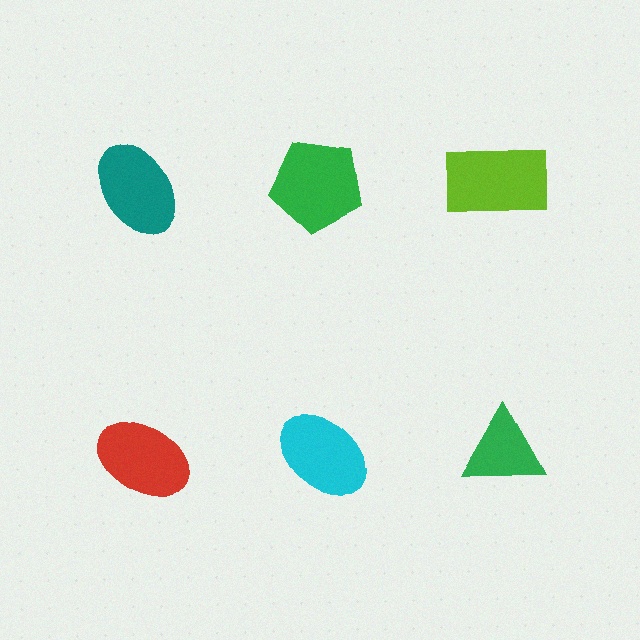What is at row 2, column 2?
A cyan ellipse.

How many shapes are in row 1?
3 shapes.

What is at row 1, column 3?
A lime rectangle.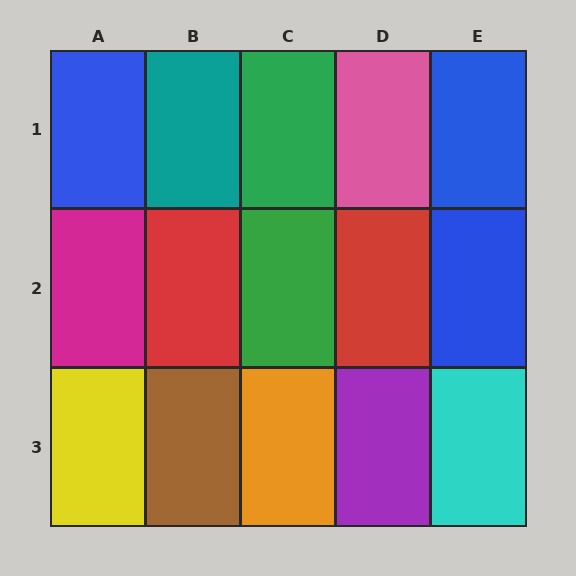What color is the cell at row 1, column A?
Blue.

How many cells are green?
2 cells are green.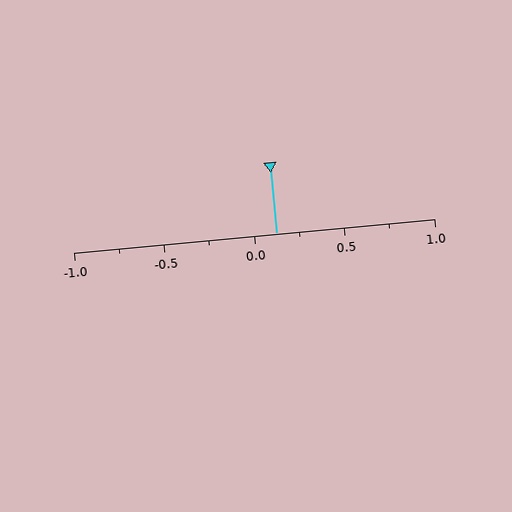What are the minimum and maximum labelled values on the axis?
The axis runs from -1.0 to 1.0.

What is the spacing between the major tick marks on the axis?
The major ticks are spaced 0.5 apart.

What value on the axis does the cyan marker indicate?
The marker indicates approximately 0.12.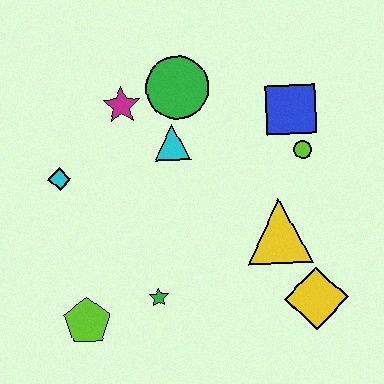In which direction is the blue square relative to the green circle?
The blue square is to the right of the green circle.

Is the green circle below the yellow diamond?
No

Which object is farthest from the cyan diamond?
The yellow diamond is farthest from the cyan diamond.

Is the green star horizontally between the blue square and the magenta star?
Yes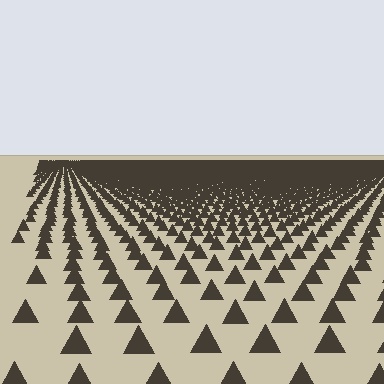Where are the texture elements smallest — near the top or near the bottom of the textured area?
Near the top.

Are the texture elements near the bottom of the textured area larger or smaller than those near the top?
Larger. Near the bottom, elements are closer to the viewer and appear at a bigger on-screen size.